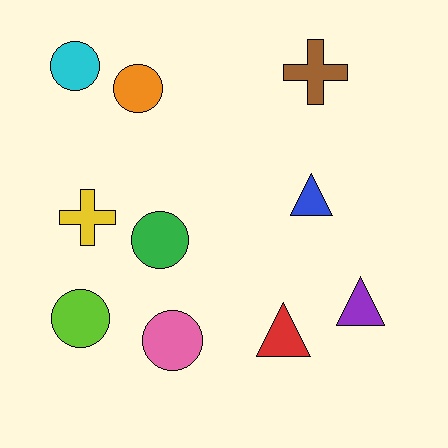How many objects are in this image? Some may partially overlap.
There are 10 objects.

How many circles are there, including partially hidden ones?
There are 5 circles.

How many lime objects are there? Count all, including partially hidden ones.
There is 1 lime object.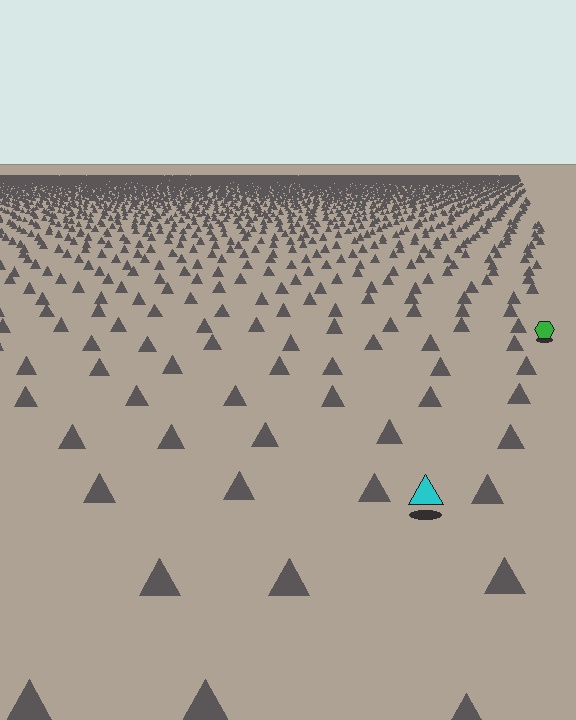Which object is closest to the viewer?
The cyan triangle is closest. The texture marks near it are larger and more spread out.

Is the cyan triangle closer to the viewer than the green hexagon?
Yes. The cyan triangle is closer — you can tell from the texture gradient: the ground texture is coarser near it.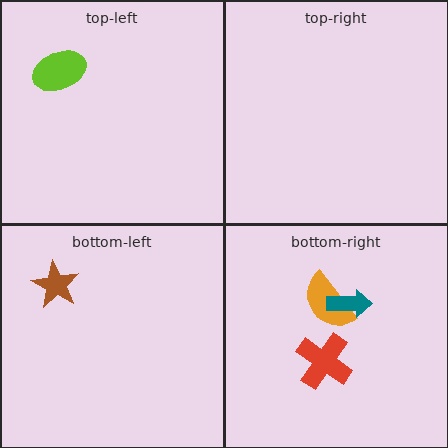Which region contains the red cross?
The bottom-right region.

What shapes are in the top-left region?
The lime ellipse.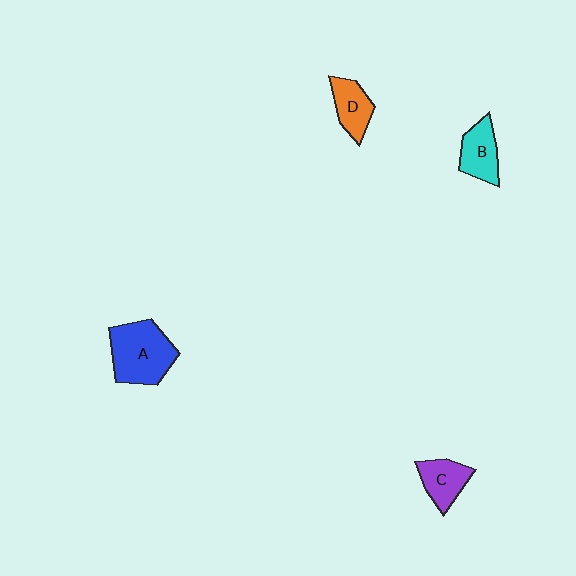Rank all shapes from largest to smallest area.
From largest to smallest: A (blue), B (cyan), C (purple), D (orange).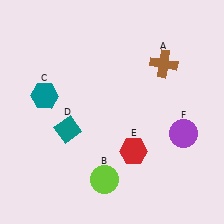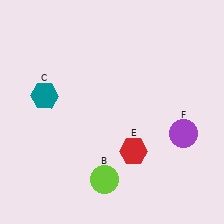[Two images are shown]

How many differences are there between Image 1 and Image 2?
There are 2 differences between the two images.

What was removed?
The brown cross (A), the teal diamond (D) were removed in Image 2.